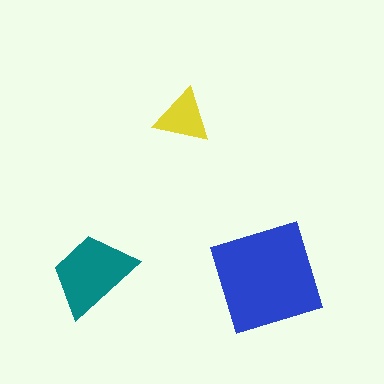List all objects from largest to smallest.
The blue square, the teal trapezoid, the yellow triangle.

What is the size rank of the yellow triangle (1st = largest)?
3rd.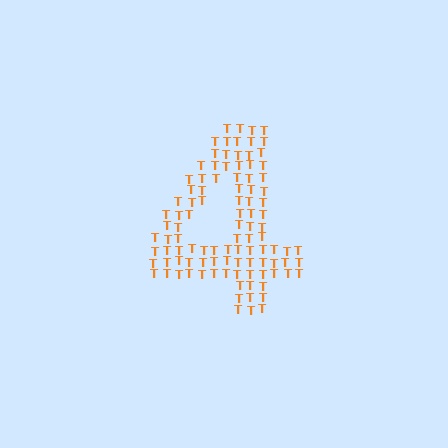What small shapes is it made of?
It is made of small letter T's.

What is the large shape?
The large shape is the digit 4.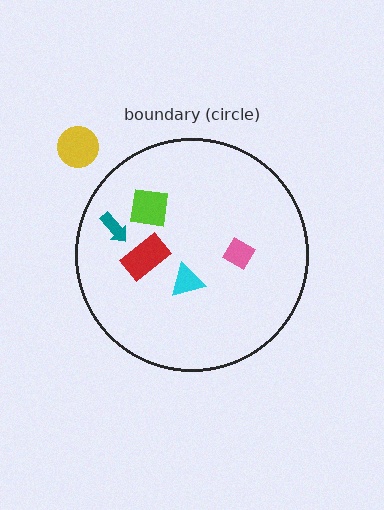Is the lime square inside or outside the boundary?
Inside.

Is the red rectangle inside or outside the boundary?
Inside.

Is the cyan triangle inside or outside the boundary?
Inside.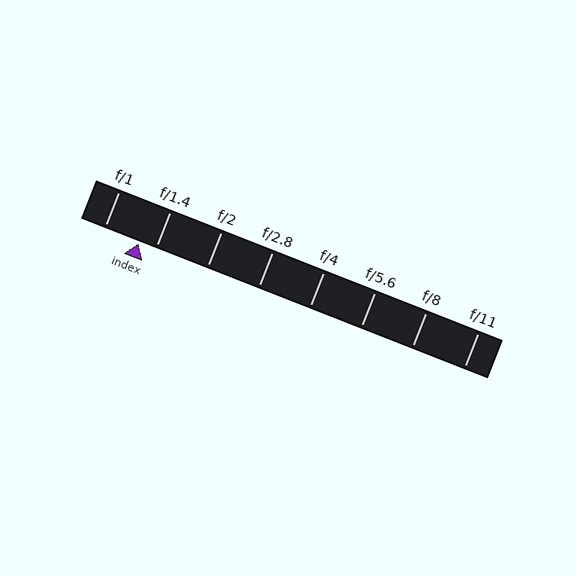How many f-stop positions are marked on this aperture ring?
There are 8 f-stop positions marked.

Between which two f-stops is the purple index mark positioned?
The index mark is between f/1 and f/1.4.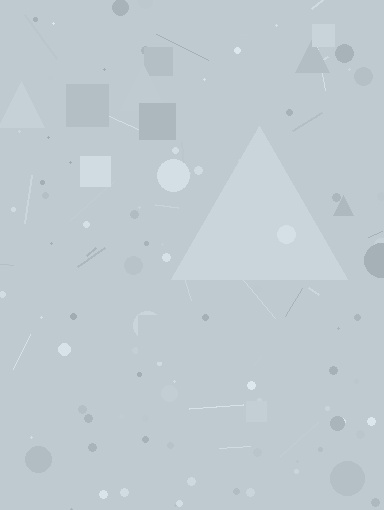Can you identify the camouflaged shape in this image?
The camouflaged shape is a triangle.